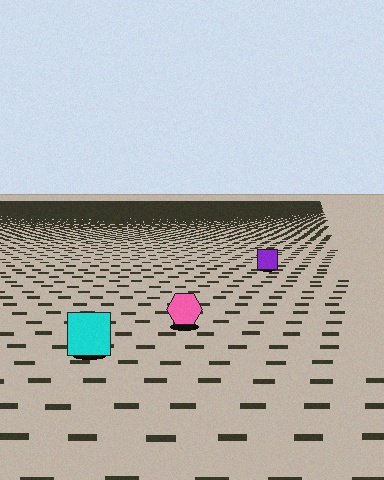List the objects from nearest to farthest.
From nearest to farthest: the cyan square, the pink hexagon, the purple square.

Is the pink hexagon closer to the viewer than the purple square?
Yes. The pink hexagon is closer — you can tell from the texture gradient: the ground texture is coarser near it.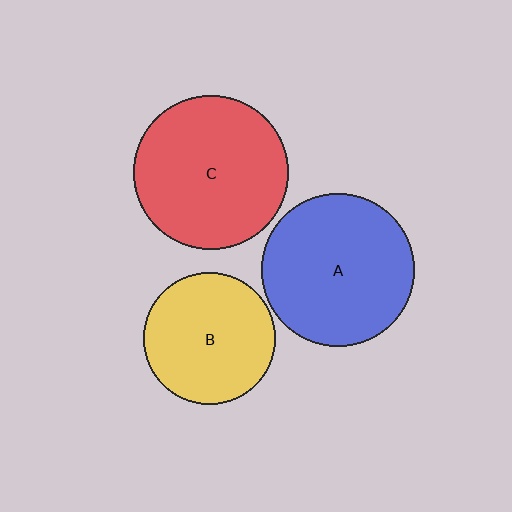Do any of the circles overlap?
No, none of the circles overlap.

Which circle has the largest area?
Circle C (red).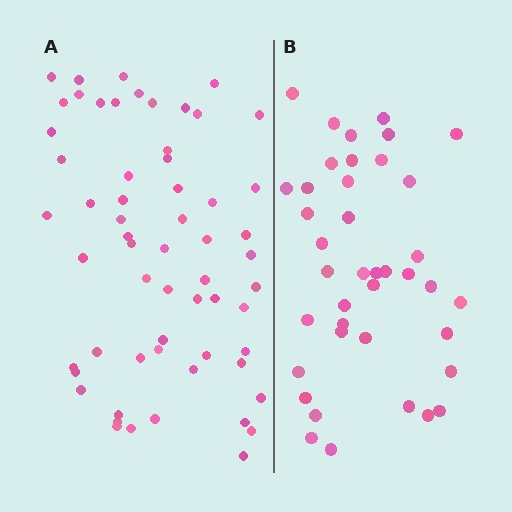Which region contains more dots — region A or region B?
Region A (the left region) has more dots.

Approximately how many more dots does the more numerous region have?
Region A has approximately 20 more dots than region B.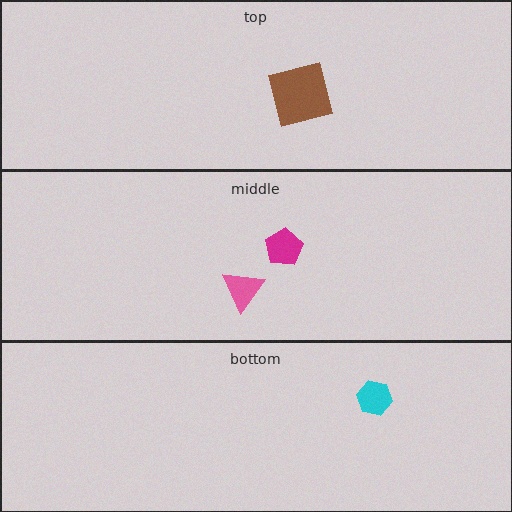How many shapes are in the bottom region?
1.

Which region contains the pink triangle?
The middle region.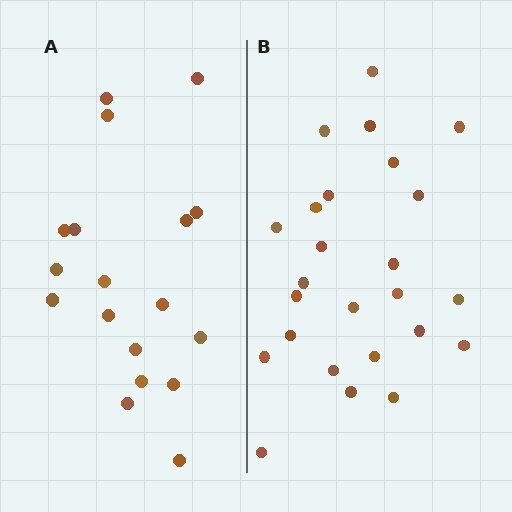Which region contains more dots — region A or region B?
Region B (the right region) has more dots.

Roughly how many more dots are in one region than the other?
Region B has roughly 8 or so more dots than region A.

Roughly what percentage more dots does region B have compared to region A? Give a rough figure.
About 40% more.